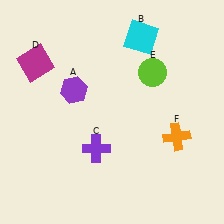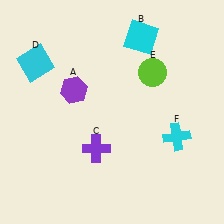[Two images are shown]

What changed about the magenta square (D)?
In Image 1, D is magenta. In Image 2, it changed to cyan.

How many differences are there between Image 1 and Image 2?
There are 2 differences between the two images.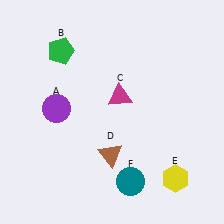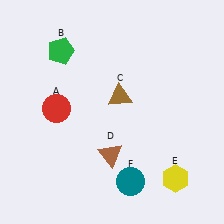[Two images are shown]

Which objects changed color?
A changed from purple to red. C changed from magenta to brown.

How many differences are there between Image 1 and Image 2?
There are 2 differences between the two images.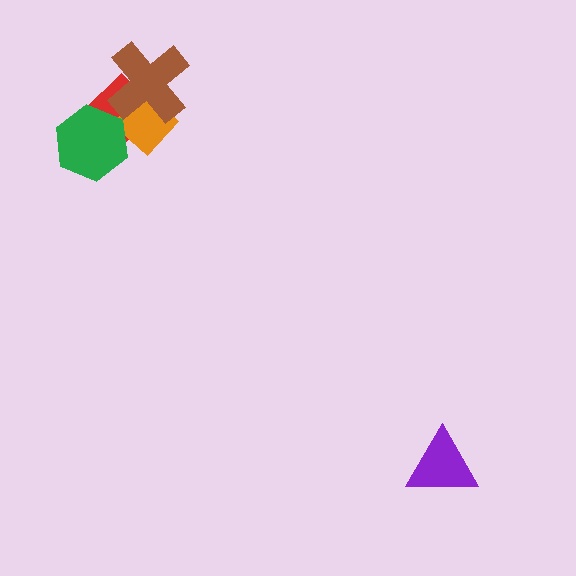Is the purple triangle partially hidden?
No, no other shape covers it.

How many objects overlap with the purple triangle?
0 objects overlap with the purple triangle.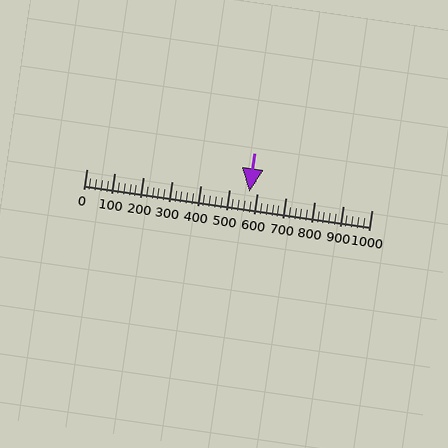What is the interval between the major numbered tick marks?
The major tick marks are spaced 100 units apart.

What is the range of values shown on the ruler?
The ruler shows values from 0 to 1000.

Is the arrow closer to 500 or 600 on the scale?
The arrow is closer to 600.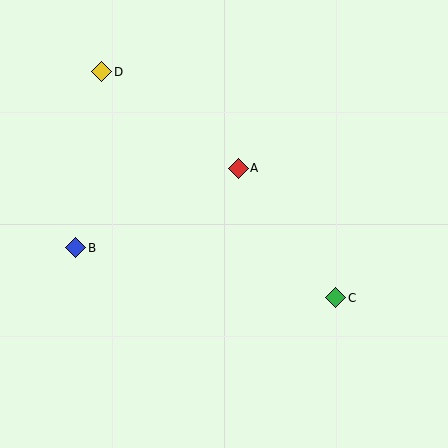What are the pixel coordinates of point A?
Point A is at (238, 168).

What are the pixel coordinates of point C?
Point C is at (336, 298).